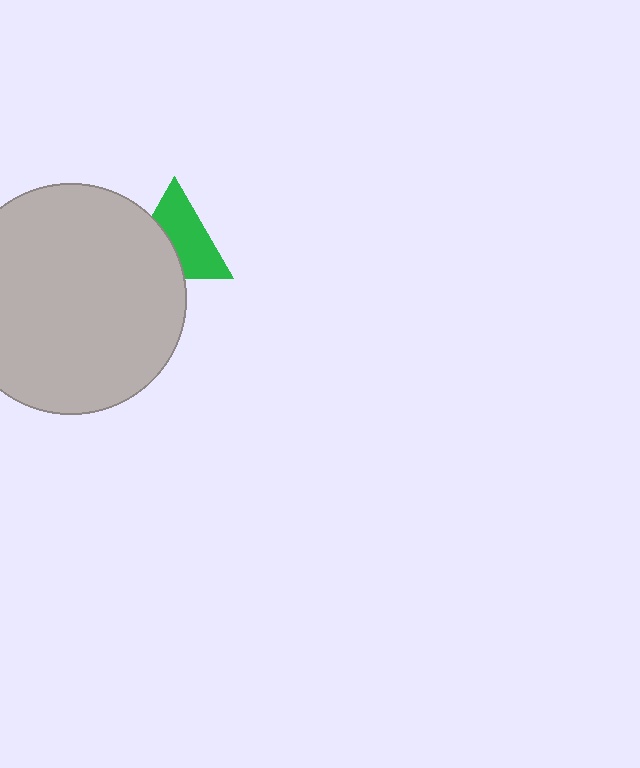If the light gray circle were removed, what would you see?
You would see the complete green triangle.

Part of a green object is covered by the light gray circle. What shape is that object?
It is a triangle.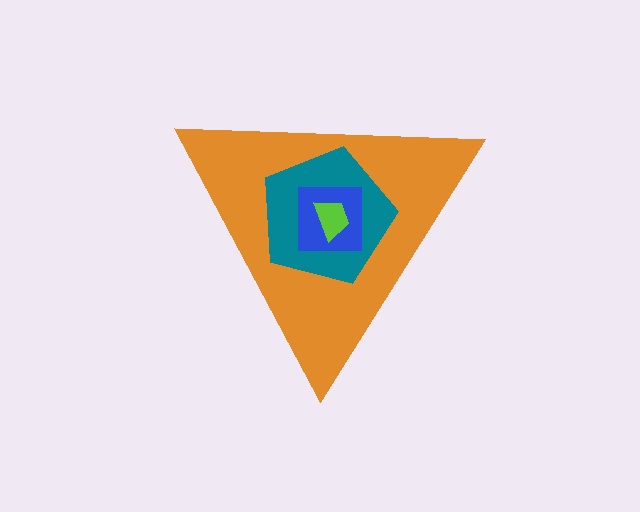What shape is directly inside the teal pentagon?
The blue square.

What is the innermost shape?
The lime trapezoid.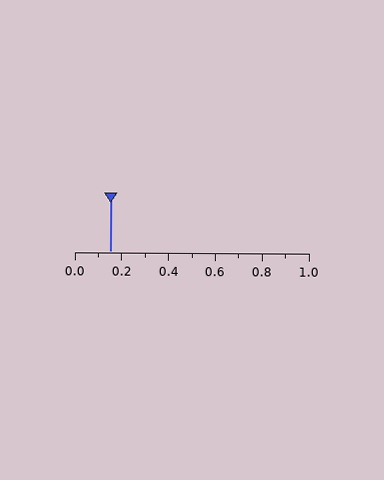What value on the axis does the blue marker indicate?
The marker indicates approximately 0.15.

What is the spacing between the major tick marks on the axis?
The major ticks are spaced 0.2 apart.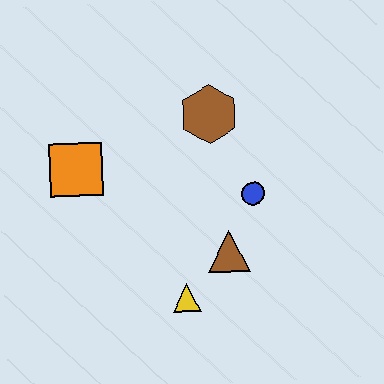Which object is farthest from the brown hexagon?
The yellow triangle is farthest from the brown hexagon.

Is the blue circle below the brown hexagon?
Yes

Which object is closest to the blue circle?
The brown triangle is closest to the blue circle.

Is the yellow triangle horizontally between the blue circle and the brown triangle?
No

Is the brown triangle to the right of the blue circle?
No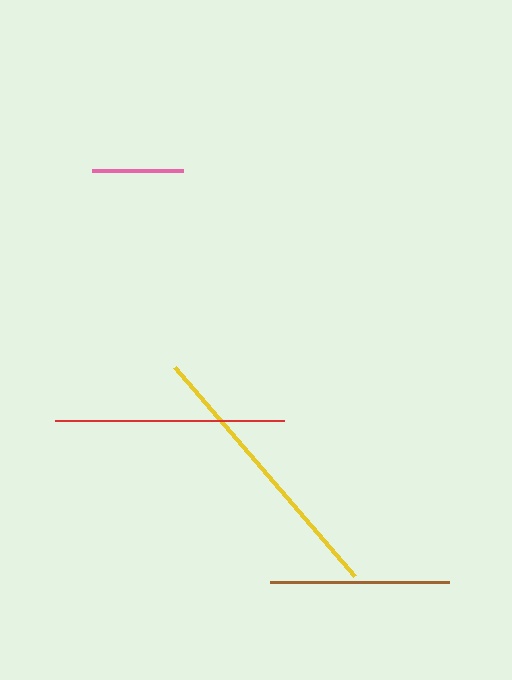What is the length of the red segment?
The red segment is approximately 229 pixels long.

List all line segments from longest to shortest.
From longest to shortest: yellow, red, brown, pink.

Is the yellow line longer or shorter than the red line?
The yellow line is longer than the red line.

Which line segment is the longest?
The yellow line is the longest at approximately 276 pixels.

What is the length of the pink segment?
The pink segment is approximately 90 pixels long.